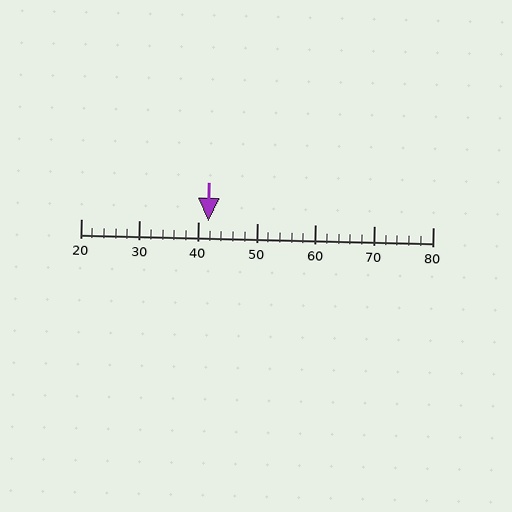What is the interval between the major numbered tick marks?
The major tick marks are spaced 10 units apart.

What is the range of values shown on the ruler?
The ruler shows values from 20 to 80.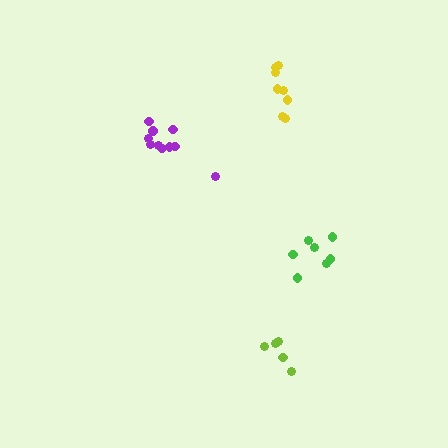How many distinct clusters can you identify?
There are 4 distinct clusters.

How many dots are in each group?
Group 1: 7 dots, Group 2: 10 dots, Group 3: 5 dots, Group 4: 8 dots (30 total).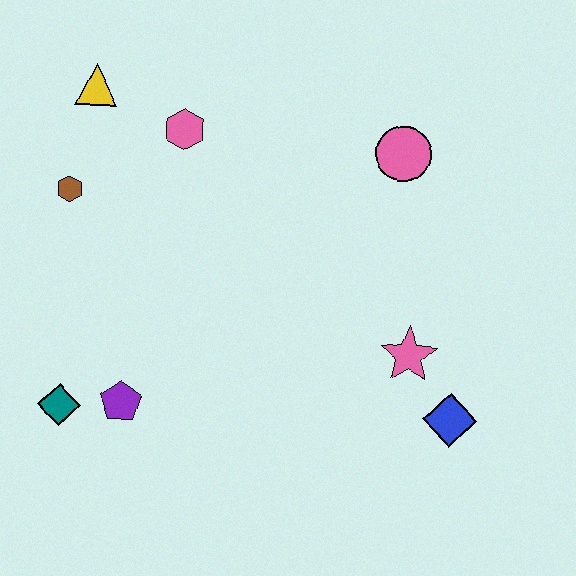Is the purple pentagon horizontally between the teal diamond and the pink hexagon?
Yes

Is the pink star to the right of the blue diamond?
No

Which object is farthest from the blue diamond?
The yellow triangle is farthest from the blue diamond.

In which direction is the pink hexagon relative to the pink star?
The pink hexagon is to the left of the pink star.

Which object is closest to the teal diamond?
The purple pentagon is closest to the teal diamond.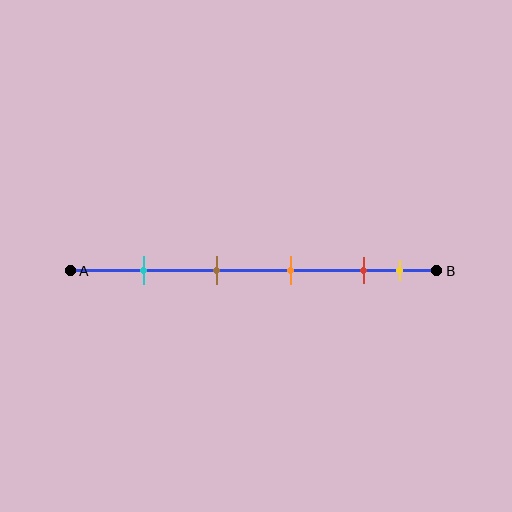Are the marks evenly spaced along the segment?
No, the marks are not evenly spaced.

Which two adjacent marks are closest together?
The red and yellow marks are the closest adjacent pair.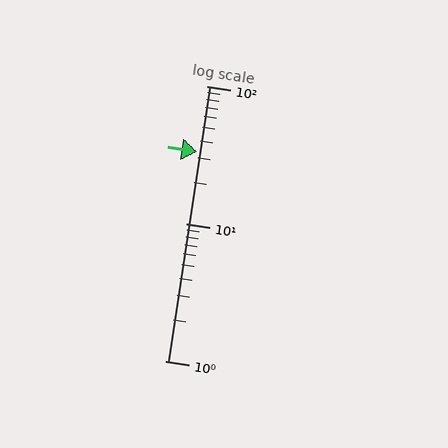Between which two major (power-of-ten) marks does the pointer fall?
The pointer is between 10 and 100.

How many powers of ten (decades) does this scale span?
The scale spans 2 decades, from 1 to 100.